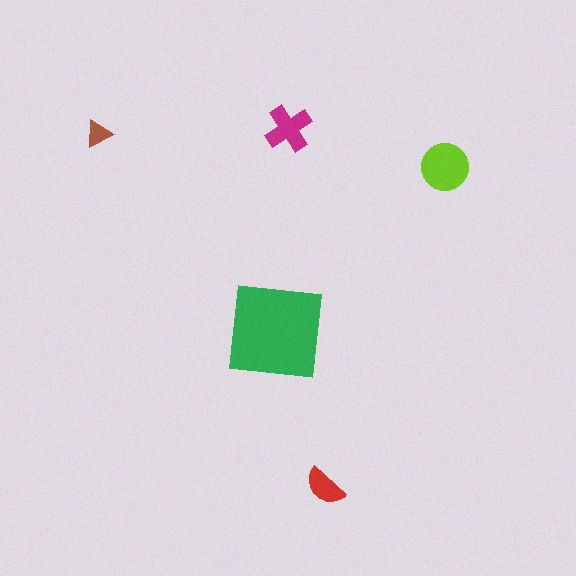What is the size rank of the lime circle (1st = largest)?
2nd.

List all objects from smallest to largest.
The brown triangle, the red semicircle, the magenta cross, the lime circle, the green square.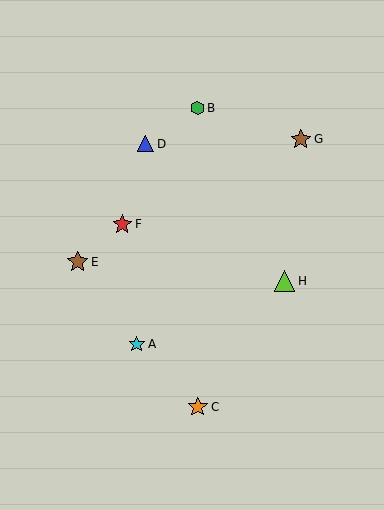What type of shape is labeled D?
Shape D is a blue triangle.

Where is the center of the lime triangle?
The center of the lime triangle is at (285, 281).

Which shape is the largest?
The brown star (labeled E) is the largest.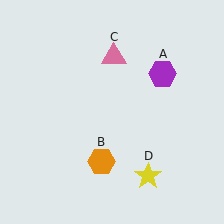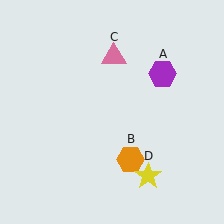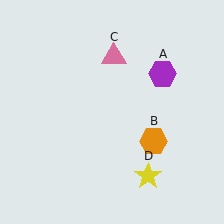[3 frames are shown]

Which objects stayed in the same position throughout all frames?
Purple hexagon (object A) and pink triangle (object C) and yellow star (object D) remained stationary.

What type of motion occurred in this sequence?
The orange hexagon (object B) rotated counterclockwise around the center of the scene.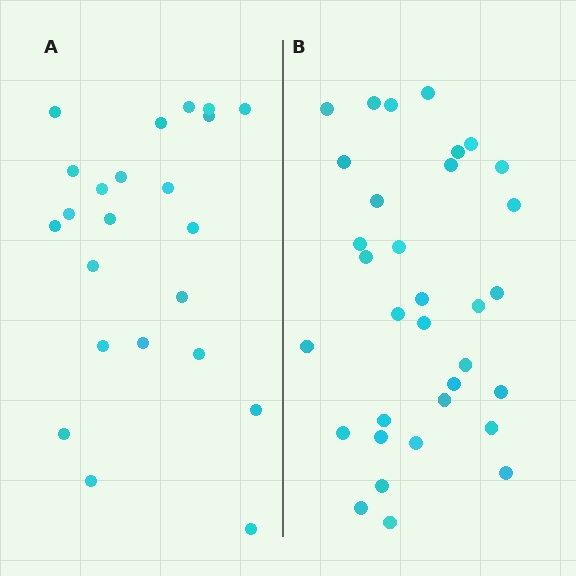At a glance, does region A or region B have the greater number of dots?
Region B (the right region) has more dots.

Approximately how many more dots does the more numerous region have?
Region B has roughly 10 or so more dots than region A.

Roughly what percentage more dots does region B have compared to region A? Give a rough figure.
About 45% more.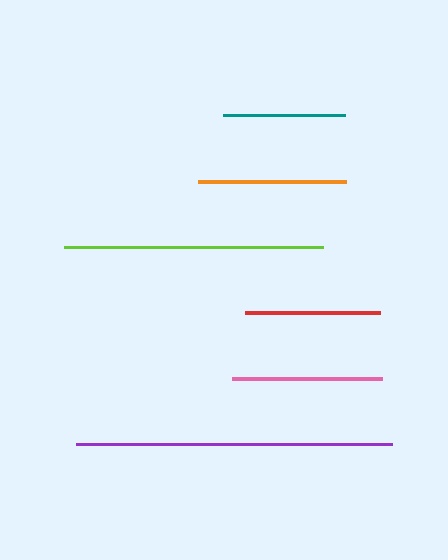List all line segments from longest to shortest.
From longest to shortest: purple, lime, pink, orange, red, teal.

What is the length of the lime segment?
The lime segment is approximately 259 pixels long.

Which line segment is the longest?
The purple line is the longest at approximately 316 pixels.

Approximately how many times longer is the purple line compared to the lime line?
The purple line is approximately 1.2 times the length of the lime line.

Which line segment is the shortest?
The teal line is the shortest at approximately 122 pixels.